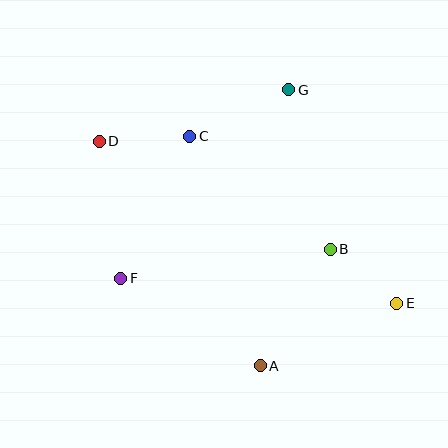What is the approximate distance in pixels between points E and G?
The distance between E and G is approximately 239 pixels.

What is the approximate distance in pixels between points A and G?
The distance between A and G is approximately 277 pixels.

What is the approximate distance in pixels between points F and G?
The distance between F and G is approximately 252 pixels.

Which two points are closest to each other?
Points B and E are closest to each other.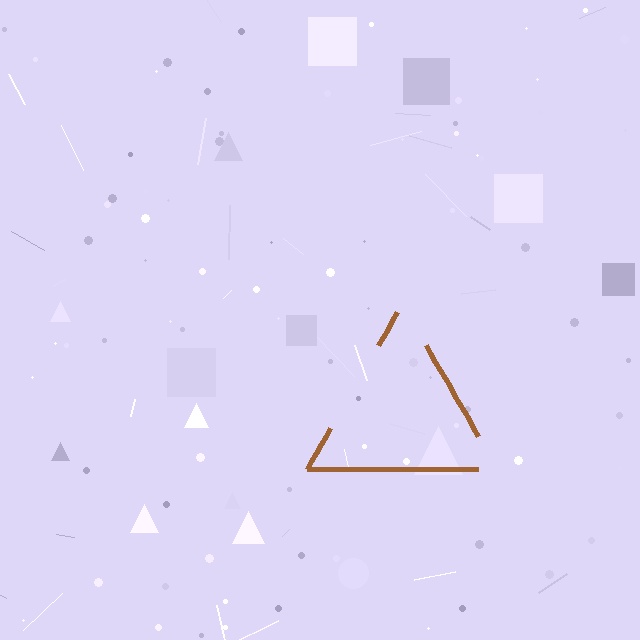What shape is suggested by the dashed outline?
The dashed outline suggests a triangle.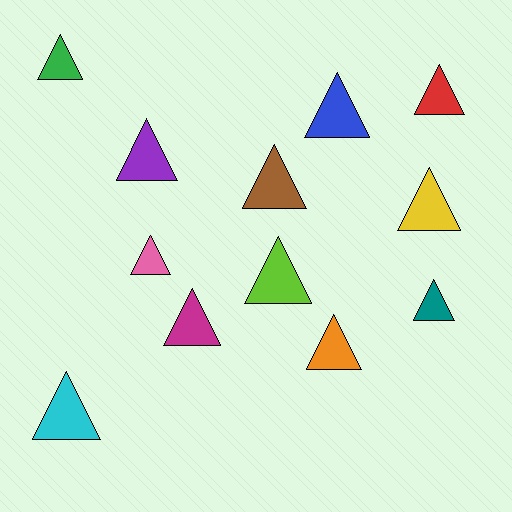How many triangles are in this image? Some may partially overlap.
There are 12 triangles.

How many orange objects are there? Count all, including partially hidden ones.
There is 1 orange object.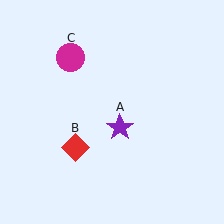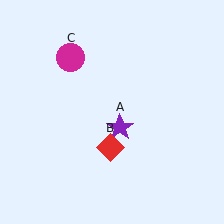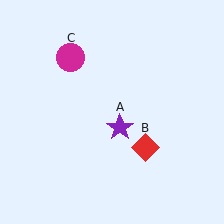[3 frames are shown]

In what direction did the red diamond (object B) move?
The red diamond (object B) moved right.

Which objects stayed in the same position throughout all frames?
Purple star (object A) and magenta circle (object C) remained stationary.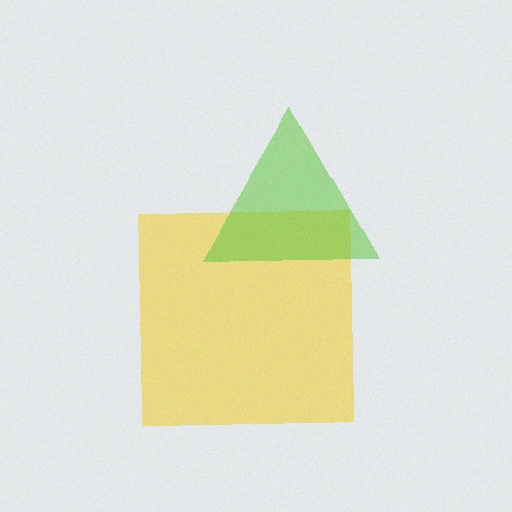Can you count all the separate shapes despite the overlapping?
Yes, there are 2 separate shapes.